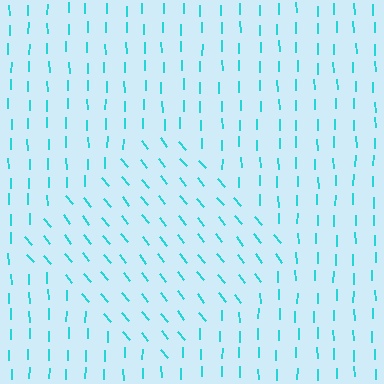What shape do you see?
I see a diamond.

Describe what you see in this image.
The image is filled with small cyan line segments. A diamond region in the image has lines oriented differently from the surrounding lines, creating a visible texture boundary.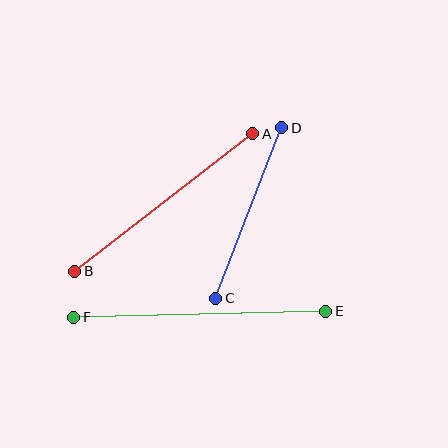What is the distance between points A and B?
The distance is approximately 225 pixels.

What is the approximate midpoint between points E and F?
The midpoint is at approximately (200, 314) pixels.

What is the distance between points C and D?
The distance is approximately 183 pixels.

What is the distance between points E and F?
The distance is approximately 253 pixels.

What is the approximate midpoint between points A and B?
The midpoint is at approximately (164, 203) pixels.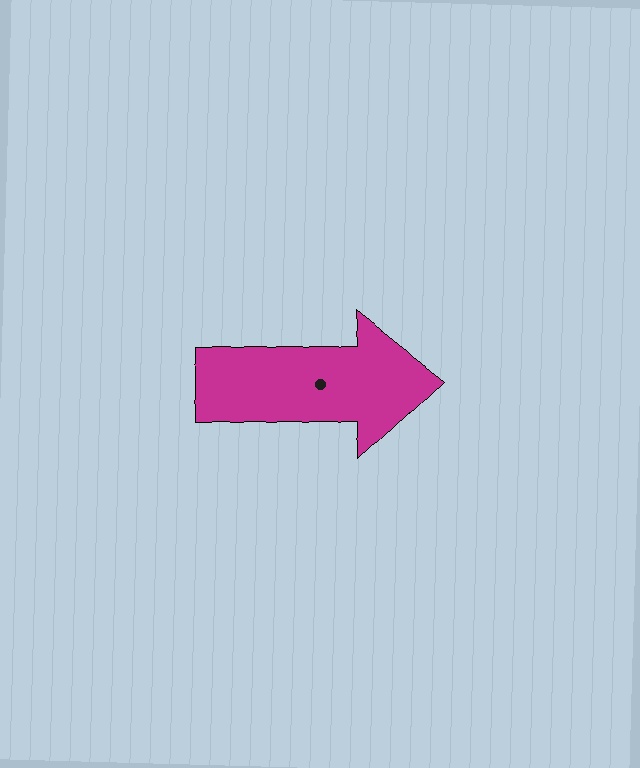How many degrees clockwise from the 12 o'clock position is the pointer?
Approximately 88 degrees.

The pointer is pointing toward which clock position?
Roughly 3 o'clock.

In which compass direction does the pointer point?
East.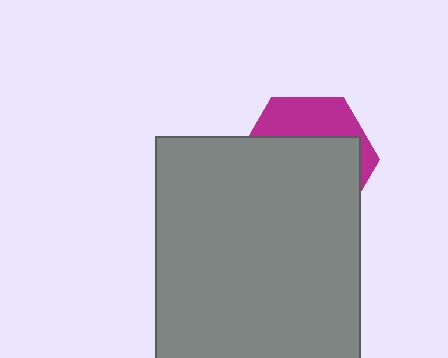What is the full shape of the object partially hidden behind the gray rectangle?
The partially hidden object is a magenta hexagon.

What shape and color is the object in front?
The object in front is a gray rectangle.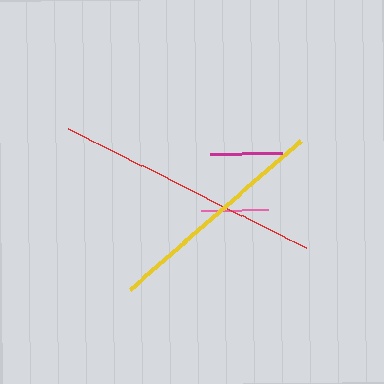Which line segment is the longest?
The red line is the longest at approximately 264 pixels.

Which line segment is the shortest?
The pink line is the shortest at approximately 67 pixels.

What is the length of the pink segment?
The pink segment is approximately 67 pixels long.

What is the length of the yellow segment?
The yellow segment is approximately 226 pixels long.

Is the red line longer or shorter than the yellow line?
The red line is longer than the yellow line.